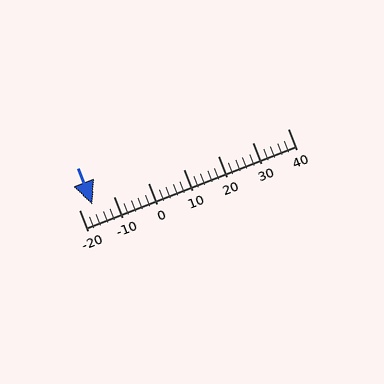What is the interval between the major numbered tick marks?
The major tick marks are spaced 10 units apart.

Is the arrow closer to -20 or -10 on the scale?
The arrow is closer to -20.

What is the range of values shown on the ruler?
The ruler shows values from -20 to 40.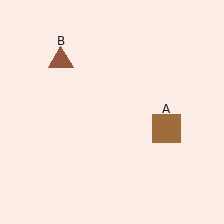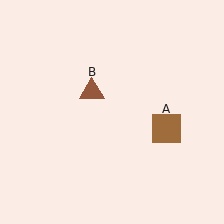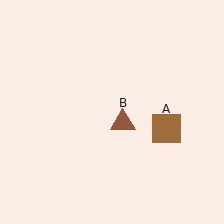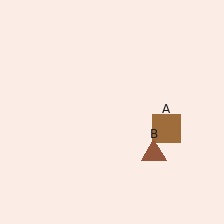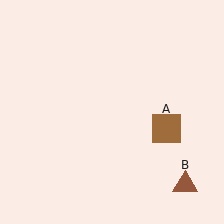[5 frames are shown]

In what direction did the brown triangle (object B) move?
The brown triangle (object B) moved down and to the right.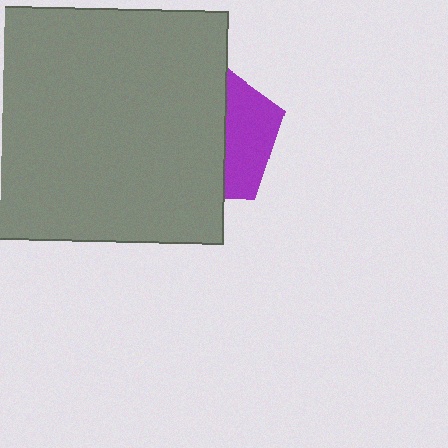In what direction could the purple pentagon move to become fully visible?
The purple pentagon could move right. That would shift it out from behind the gray square entirely.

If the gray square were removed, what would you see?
You would see the complete purple pentagon.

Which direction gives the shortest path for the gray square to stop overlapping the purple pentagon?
Moving left gives the shortest separation.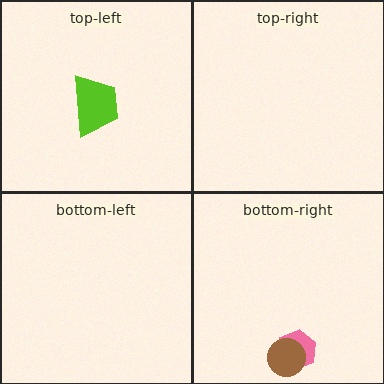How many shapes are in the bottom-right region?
2.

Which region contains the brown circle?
The bottom-right region.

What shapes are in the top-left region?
The lime trapezoid.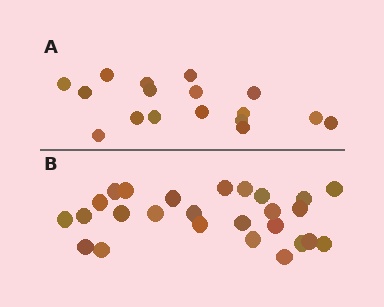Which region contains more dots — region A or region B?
Region B (the bottom region) has more dots.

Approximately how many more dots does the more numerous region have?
Region B has roughly 8 or so more dots than region A.